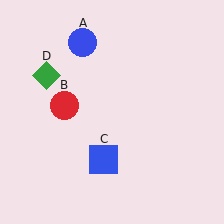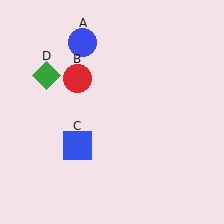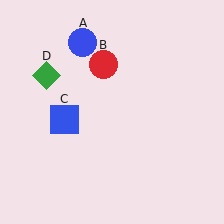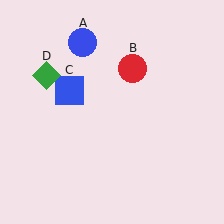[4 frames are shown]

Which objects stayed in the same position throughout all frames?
Blue circle (object A) and green diamond (object D) remained stationary.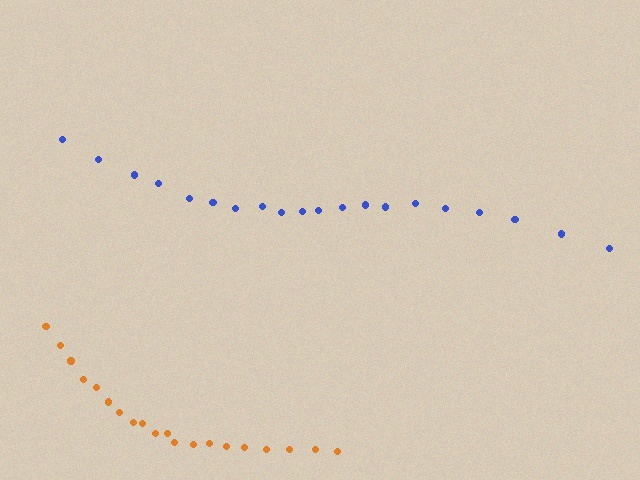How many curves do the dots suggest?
There are 2 distinct paths.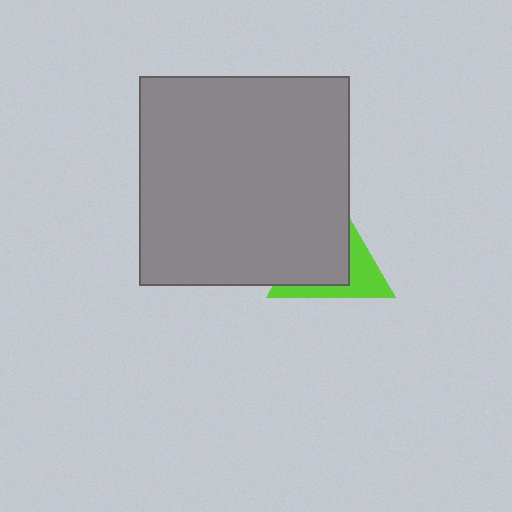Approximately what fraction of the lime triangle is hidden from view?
Roughly 62% of the lime triangle is hidden behind the gray square.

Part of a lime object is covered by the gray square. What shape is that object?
It is a triangle.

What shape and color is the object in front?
The object in front is a gray square.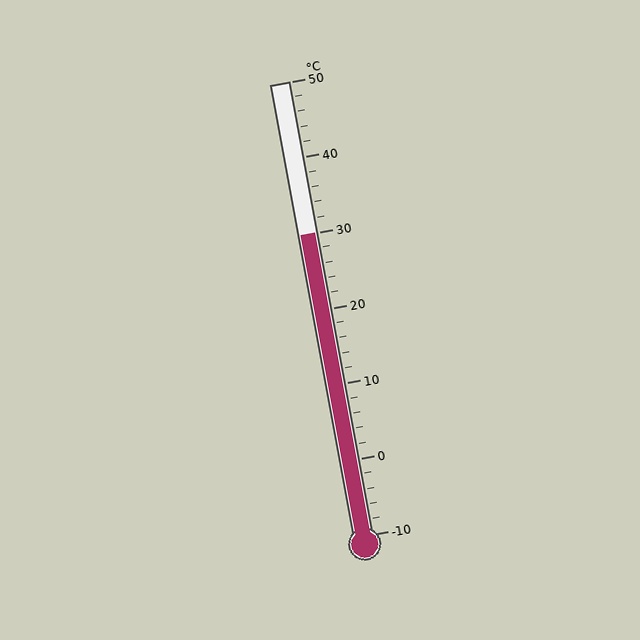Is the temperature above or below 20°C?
The temperature is above 20°C.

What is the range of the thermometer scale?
The thermometer scale ranges from -10°C to 50°C.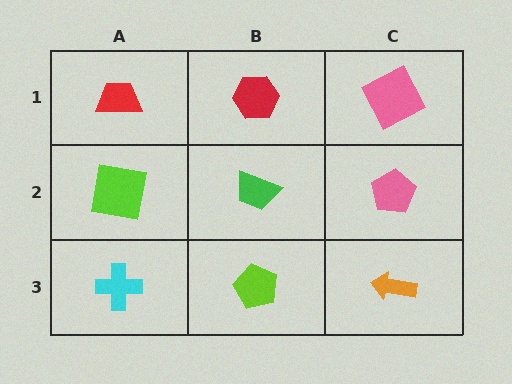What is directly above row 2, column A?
A red trapezoid.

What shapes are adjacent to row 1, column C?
A pink pentagon (row 2, column C), a red hexagon (row 1, column B).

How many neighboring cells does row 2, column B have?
4.